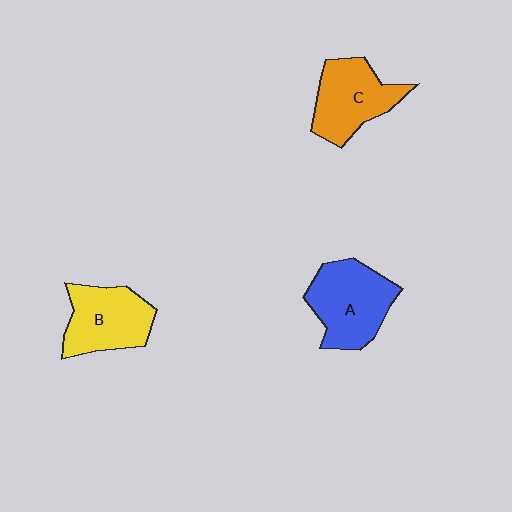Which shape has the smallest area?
Shape C (orange).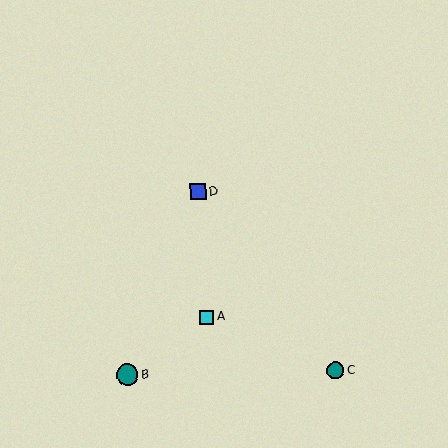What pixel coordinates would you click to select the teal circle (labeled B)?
Click at (128, 375) to select the teal circle B.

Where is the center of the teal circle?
The center of the teal circle is at (128, 375).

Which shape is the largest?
The teal circle (labeled B) is the largest.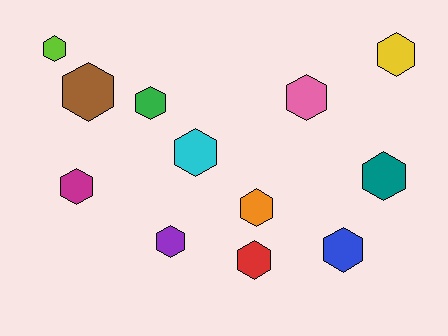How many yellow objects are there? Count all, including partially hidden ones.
There is 1 yellow object.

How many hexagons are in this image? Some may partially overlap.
There are 12 hexagons.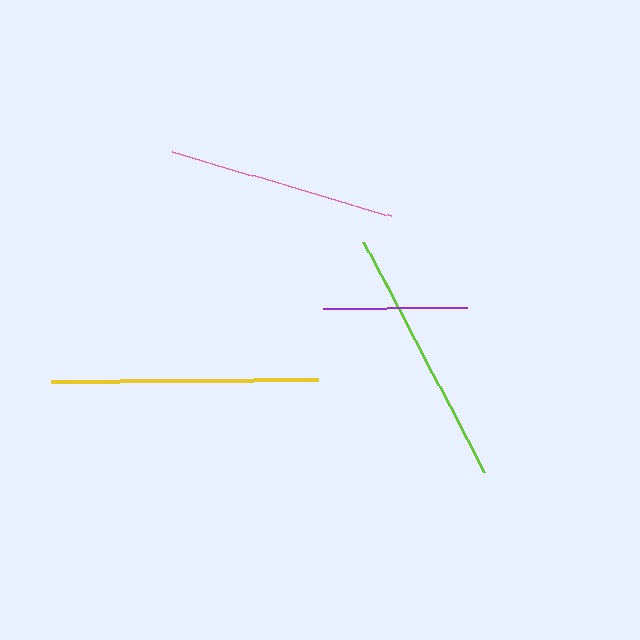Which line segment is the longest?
The yellow line is the longest at approximately 267 pixels.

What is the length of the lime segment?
The lime segment is approximately 260 pixels long.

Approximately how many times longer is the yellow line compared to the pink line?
The yellow line is approximately 1.2 times the length of the pink line.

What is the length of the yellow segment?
The yellow segment is approximately 267 pixels long.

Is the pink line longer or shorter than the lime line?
The lime line is longer than the pink line.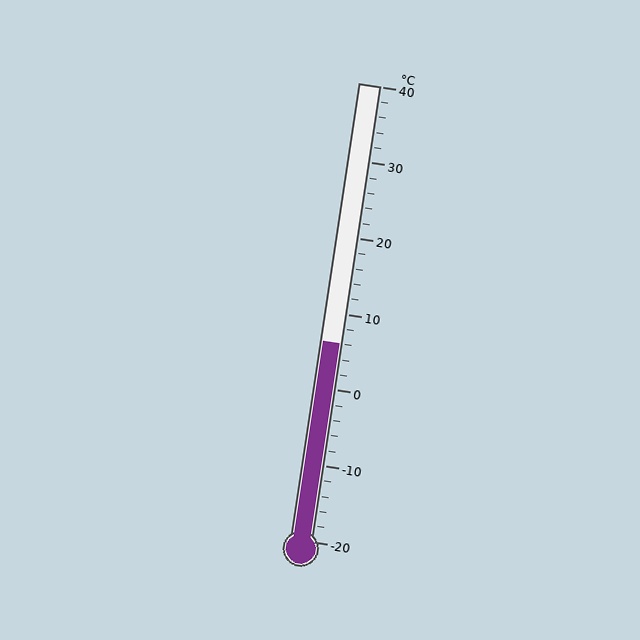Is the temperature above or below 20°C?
The temperature is below 20°C.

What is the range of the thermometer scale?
The thermometer scale ranges from -20°C to 40°C.